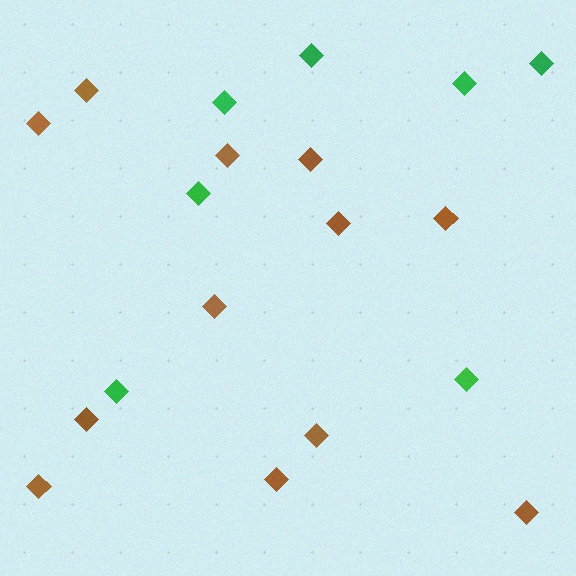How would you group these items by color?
There are 2 groups: one group of brown diamonds (12) and one group of green diamonds (7).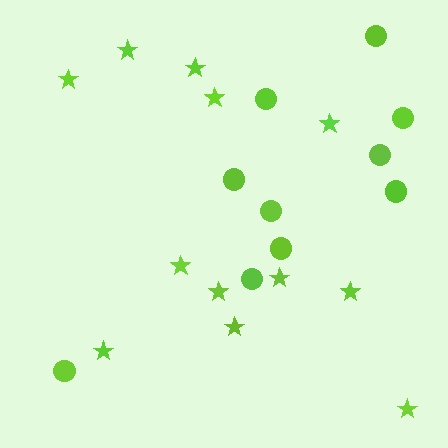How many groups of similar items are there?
There are 2 groups: one group of stars (12) and one group of circles (10).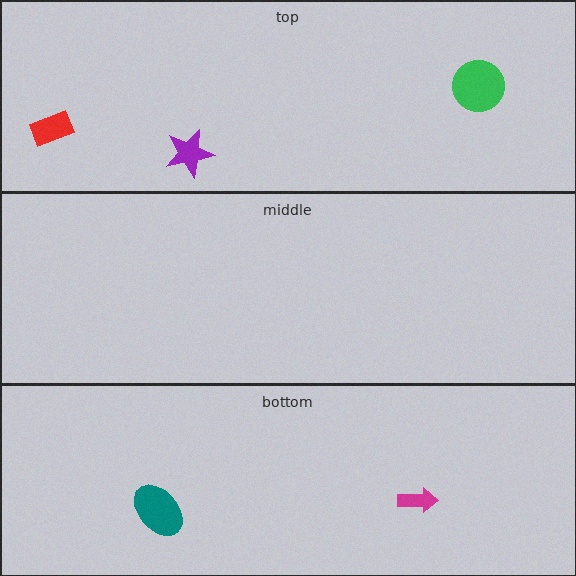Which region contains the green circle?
The top region.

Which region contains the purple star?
The top region.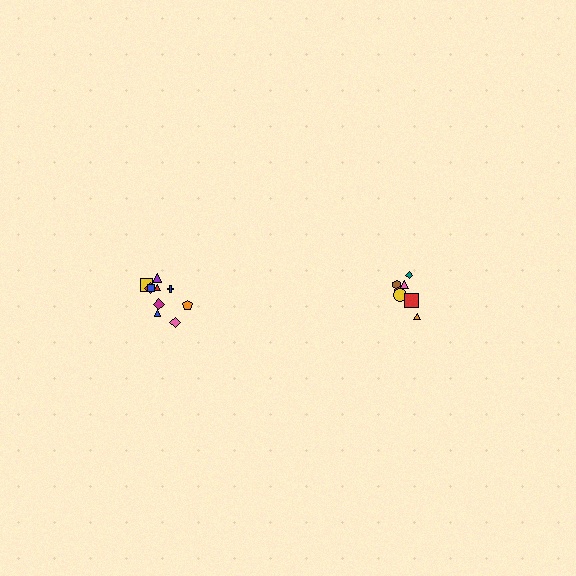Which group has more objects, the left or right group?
The left group.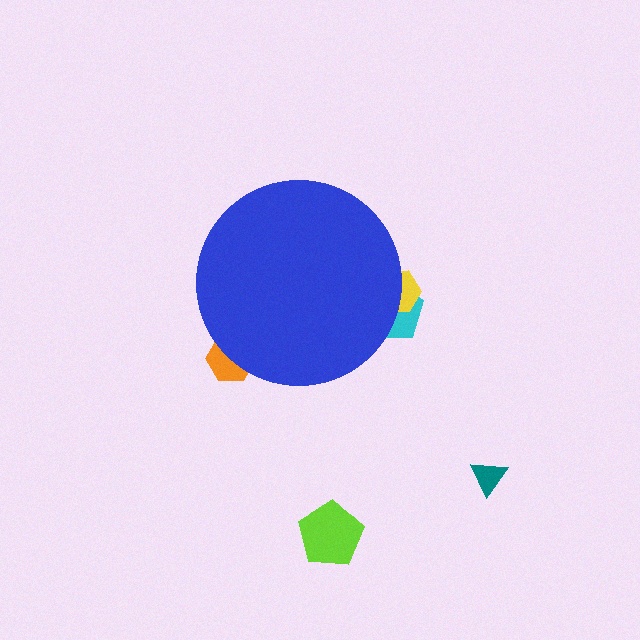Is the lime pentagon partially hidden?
No, the lime pentagon is fully visible.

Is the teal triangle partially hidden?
No, the teal triangle is fully visible.